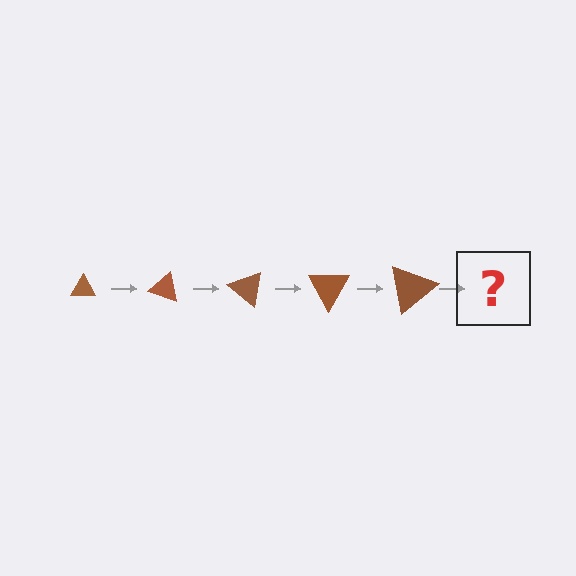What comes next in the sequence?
The next element should be a triangle, larger than the previous one and rotated 100 degrees from the start.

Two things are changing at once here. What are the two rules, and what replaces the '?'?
The two rules are that the triangle grows larger each step and it rotates 20 degrees each step. The '?' should be a triangle, larger than the previous one and rotated 100 degrees from the start.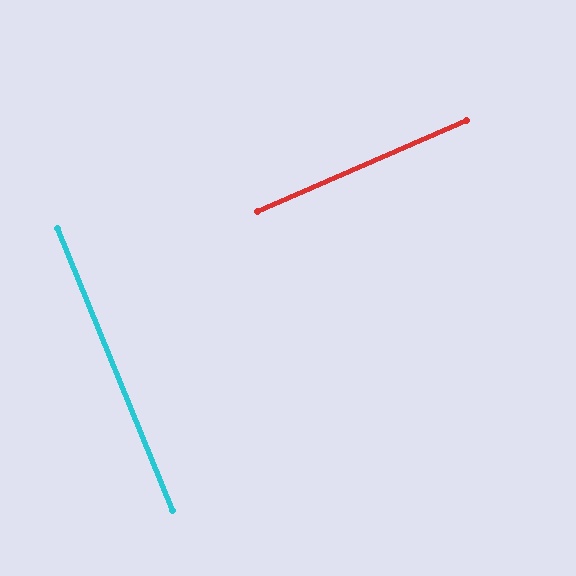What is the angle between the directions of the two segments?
Approximately 89 degrees.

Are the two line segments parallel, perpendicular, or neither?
Perpendicular — they meet at approximately 89°.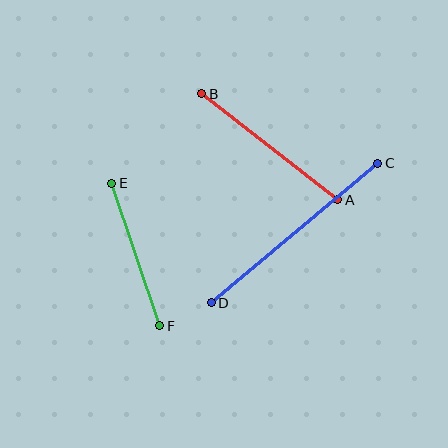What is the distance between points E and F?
The distance is approximately 150 pixels.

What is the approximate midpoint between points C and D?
The midpoint is at approximately (295, 233) pixels.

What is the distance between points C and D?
The distance is approximately 217 pixels.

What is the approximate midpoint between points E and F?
The midpoint is at approximately (136, 254) pixels.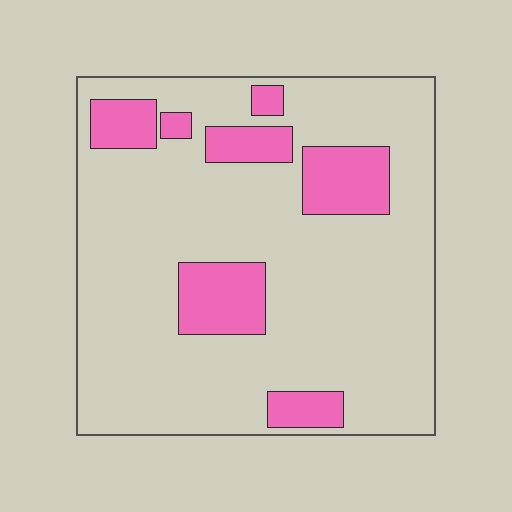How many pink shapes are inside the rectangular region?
7.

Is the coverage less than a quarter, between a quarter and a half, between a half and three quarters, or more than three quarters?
Less than a quarter.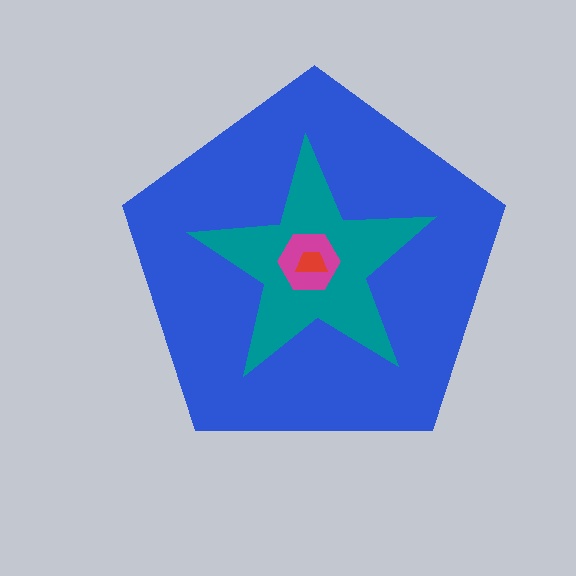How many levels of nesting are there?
4.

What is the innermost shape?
The red trapezoid.